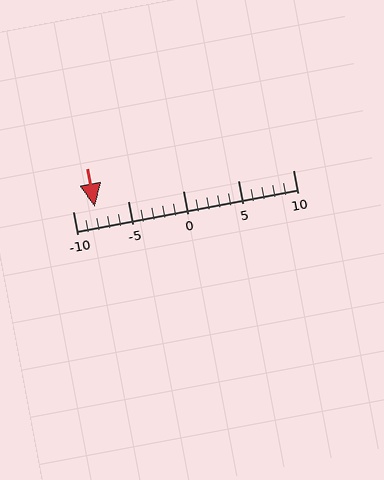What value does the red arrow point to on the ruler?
The red arrow points to approximately -8.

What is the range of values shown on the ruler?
The ruler shows values from -10 to 10.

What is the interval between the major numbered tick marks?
The major tick marks are spaced 5 units apart.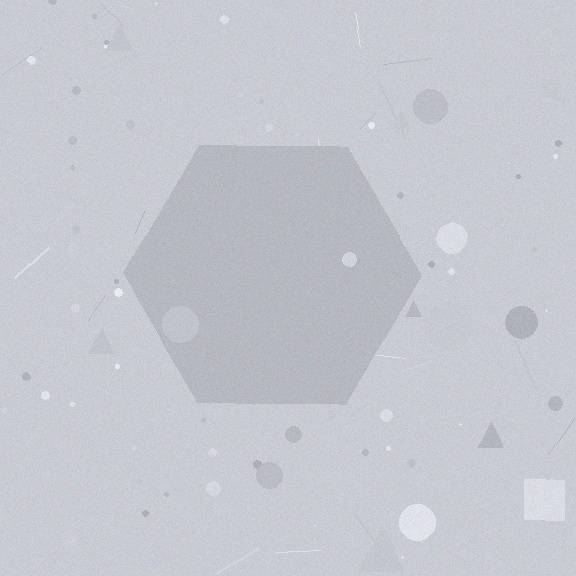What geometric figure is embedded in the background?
A hexagon is embedded in the background.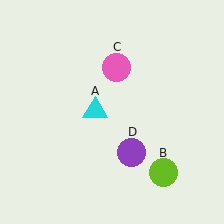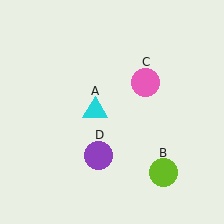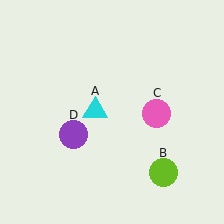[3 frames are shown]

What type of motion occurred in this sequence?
The pink circle (object C), purple circle (object D) rotated clockwise around the center of the scene.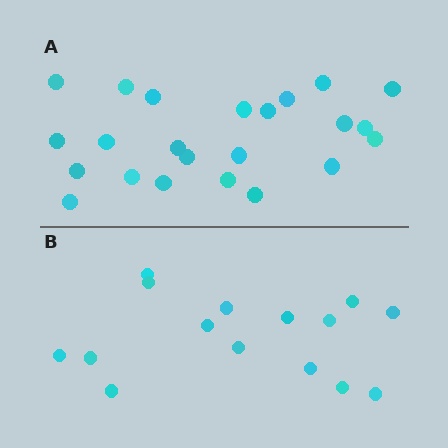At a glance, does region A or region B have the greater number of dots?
Region A (the top region) has more dots.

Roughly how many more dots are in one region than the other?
Region A has roughly 8 or so more dots than region B.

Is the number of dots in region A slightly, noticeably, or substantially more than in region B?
Region A has substantially more. The ratio is roughly 1.5 to 1.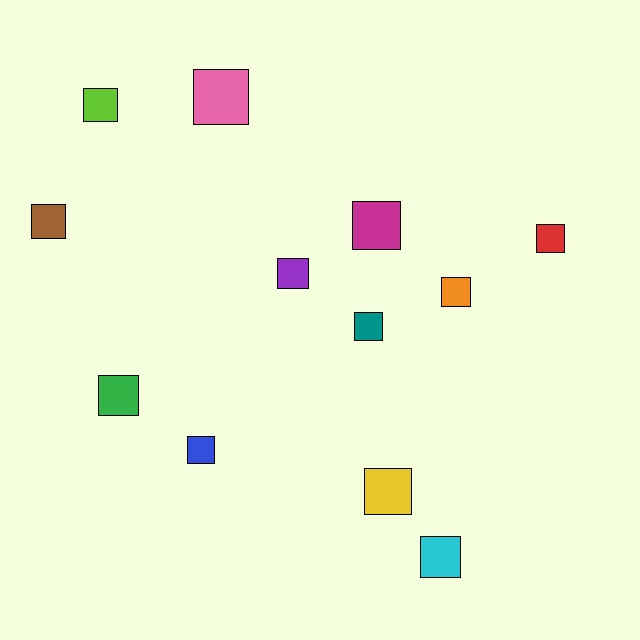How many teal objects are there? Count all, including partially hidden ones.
There is 1 teal object.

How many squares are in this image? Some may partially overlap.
There are 12 squares.